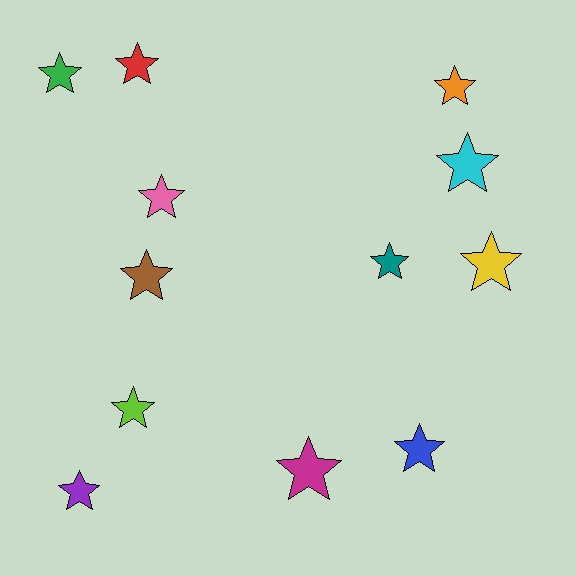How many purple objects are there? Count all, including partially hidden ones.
There is 1 purple object.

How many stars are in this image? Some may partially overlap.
There are 12 stars.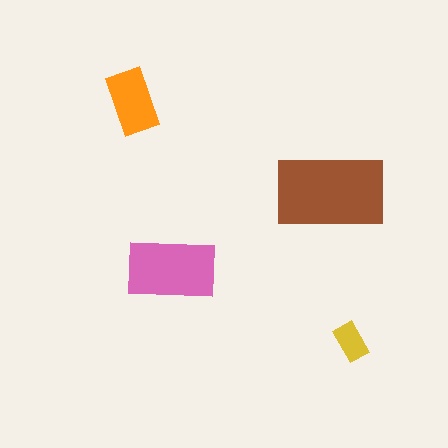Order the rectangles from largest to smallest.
the brown one, the pink one, the orange one, the yellow one.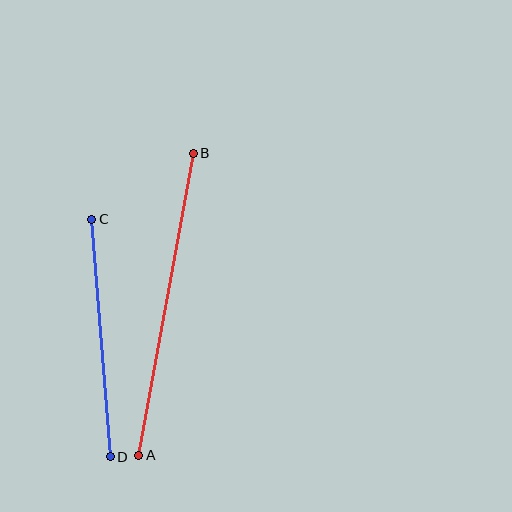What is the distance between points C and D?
The distance is approximately 238 pixels.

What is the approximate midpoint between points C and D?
The midpoint is at approximately (101, 338) pixels.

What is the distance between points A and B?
The distance is approximately 307 pixels.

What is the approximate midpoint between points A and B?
The midpoint is at approximately (166, 304) pixels.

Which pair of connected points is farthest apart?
Points A and B are farthest apart.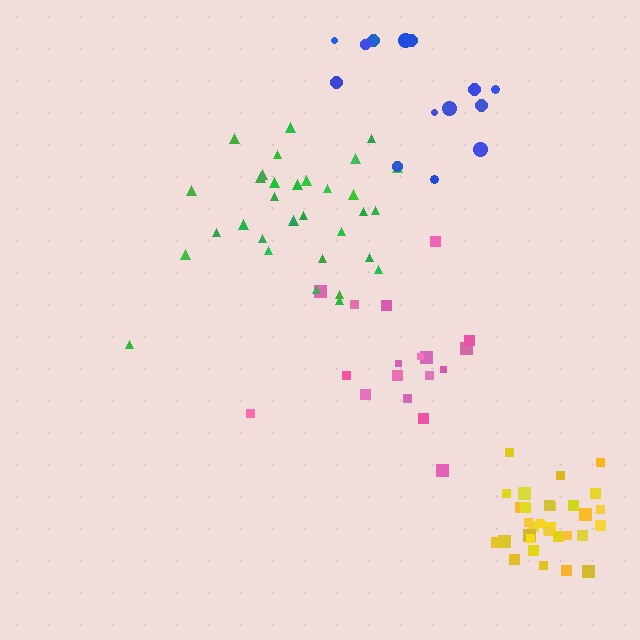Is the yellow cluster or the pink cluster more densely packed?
Yellow.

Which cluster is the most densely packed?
Yellow.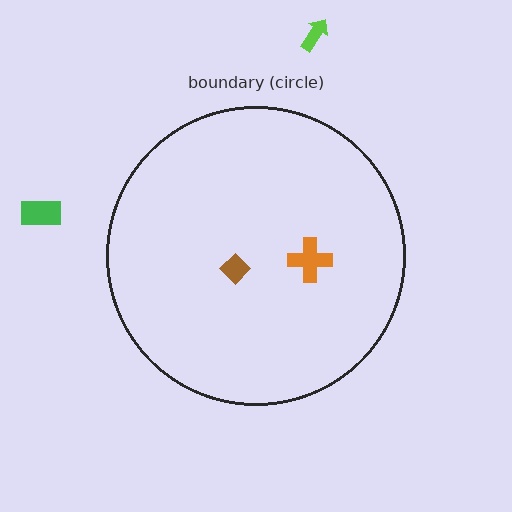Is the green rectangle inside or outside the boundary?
Outside.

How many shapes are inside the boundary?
2 inside, 2 outside.